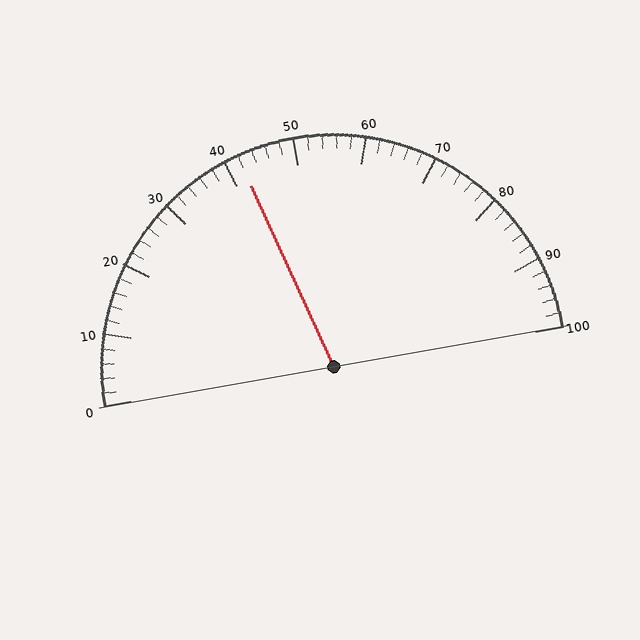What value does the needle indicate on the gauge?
The needle indicates approximately 42.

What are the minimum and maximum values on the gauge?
The gauge ranges from 0 to 100.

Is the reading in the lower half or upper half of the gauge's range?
The reading is in the lower half of the range (0 to 100).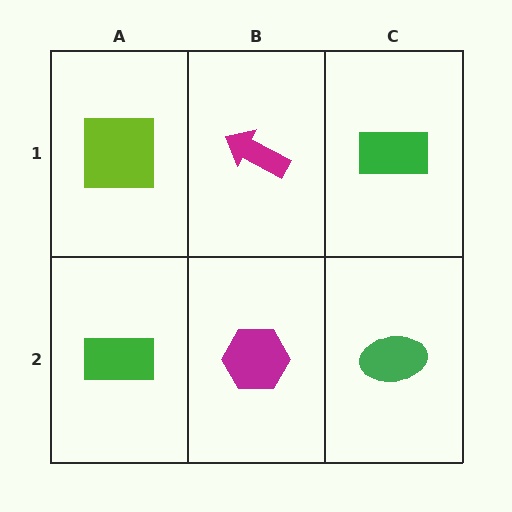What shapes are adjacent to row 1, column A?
A green rectangle (row 2, column A), a magenta arrow (row 1, column B).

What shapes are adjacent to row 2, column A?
A lime square (row 1, column A), a magenta hexagon (row 2, column B).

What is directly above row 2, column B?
A magenta arrow.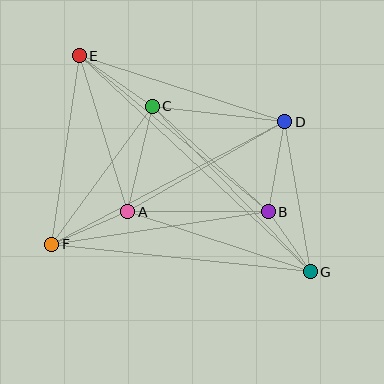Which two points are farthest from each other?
Points E and G are farthest from each other.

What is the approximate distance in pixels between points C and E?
The distance between C and E is approximately 89 pixels.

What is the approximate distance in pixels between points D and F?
The distance between D and F is approximately 264 pixels.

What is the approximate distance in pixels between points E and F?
The distance between E and F is approximately 191 pixels.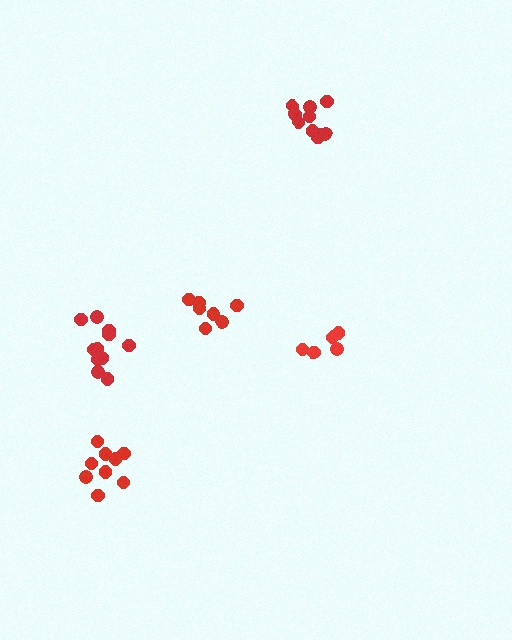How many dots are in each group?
Group 1: 11 dots, Group 2: 11 dots, Group 3: 7 dots, Group 4: 7 dots, Group 5: 9 dots (45 total).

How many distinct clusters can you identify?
There are 5 distinct clusters.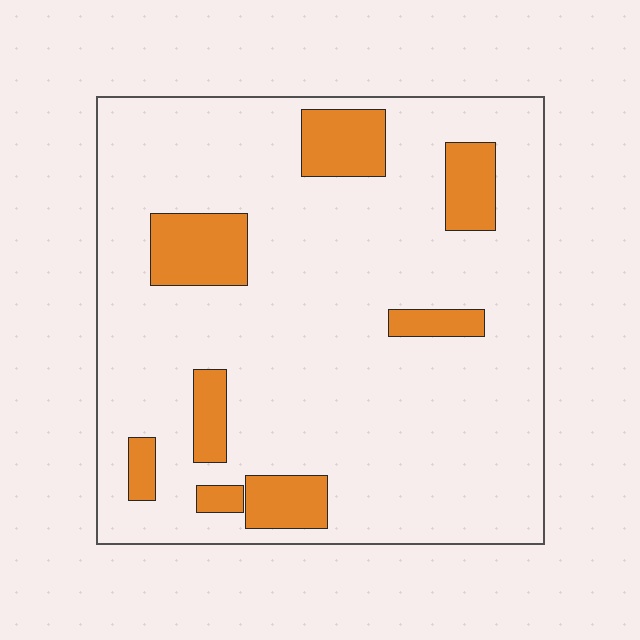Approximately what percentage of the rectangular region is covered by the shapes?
Approximately 15%.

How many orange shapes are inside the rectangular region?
8.